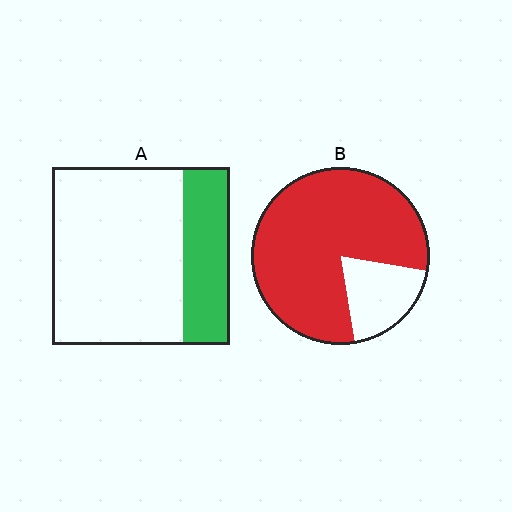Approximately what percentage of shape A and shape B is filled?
A is approximately 25% and B is approximately 80%.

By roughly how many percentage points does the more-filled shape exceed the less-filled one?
By roughly 55 percentage points (B over A).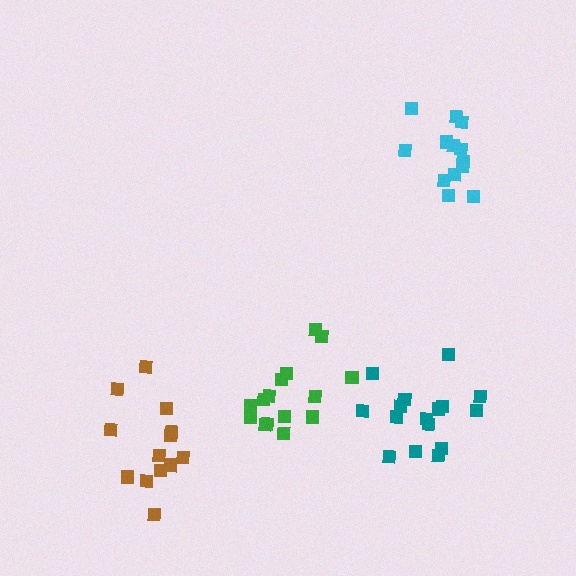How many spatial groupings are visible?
There are 4 spatial groupings.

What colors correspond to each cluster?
The clusters are colored: teal, brown, cyan, green.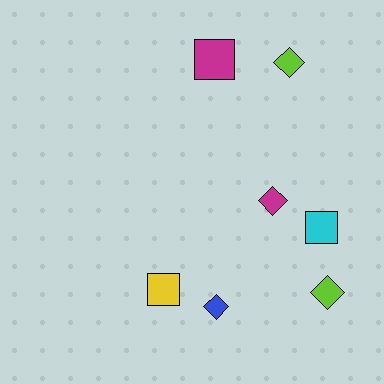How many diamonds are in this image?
There are 4 diamonds.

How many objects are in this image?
There are 7 objects.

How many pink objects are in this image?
There are no pink objects.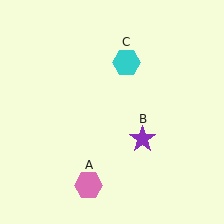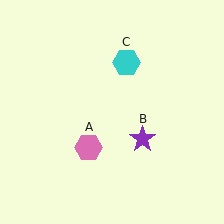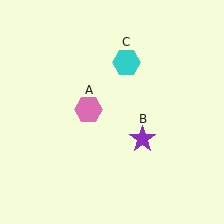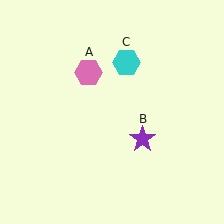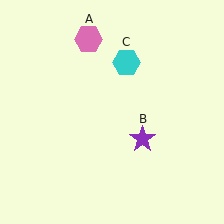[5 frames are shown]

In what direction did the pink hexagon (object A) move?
The pink hexagon (object A) moved up.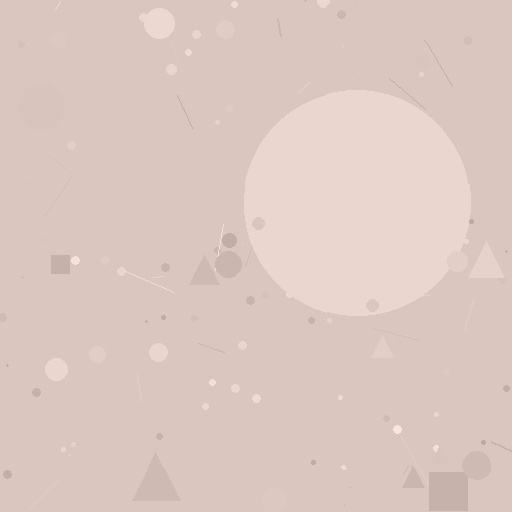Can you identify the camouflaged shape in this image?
The camouflaged shape is a circle.